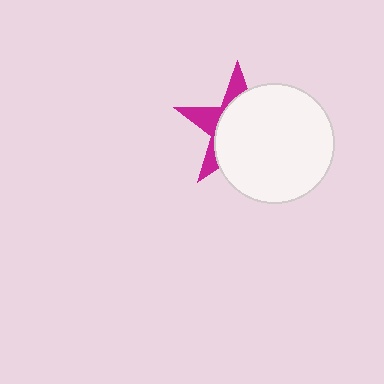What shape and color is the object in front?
The object in front is a white circle.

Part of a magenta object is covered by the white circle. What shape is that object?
It is a star.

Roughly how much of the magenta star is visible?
A small part of it is visible (roughly 31%).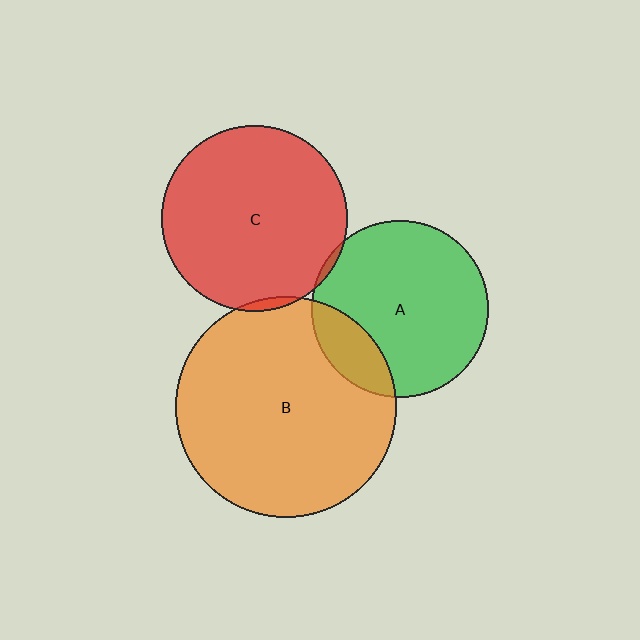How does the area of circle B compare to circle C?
Approximately 1.4 times.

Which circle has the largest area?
Circle B (orange).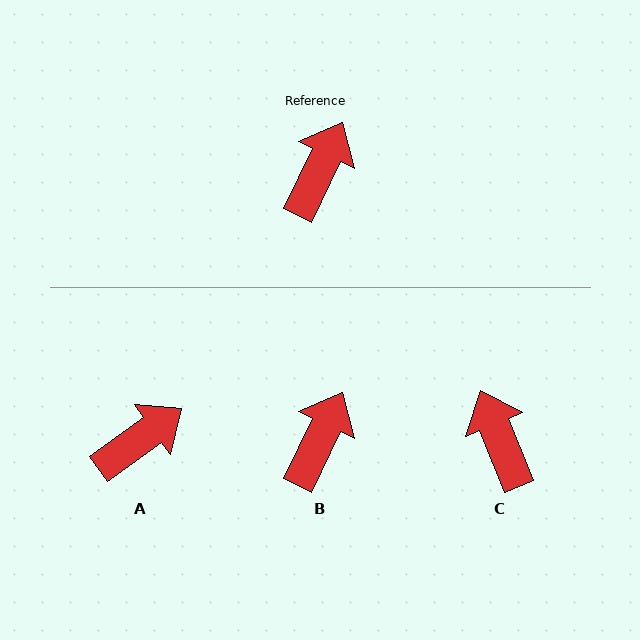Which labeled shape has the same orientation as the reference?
B.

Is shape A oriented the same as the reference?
No, it is off by about 29 degrees.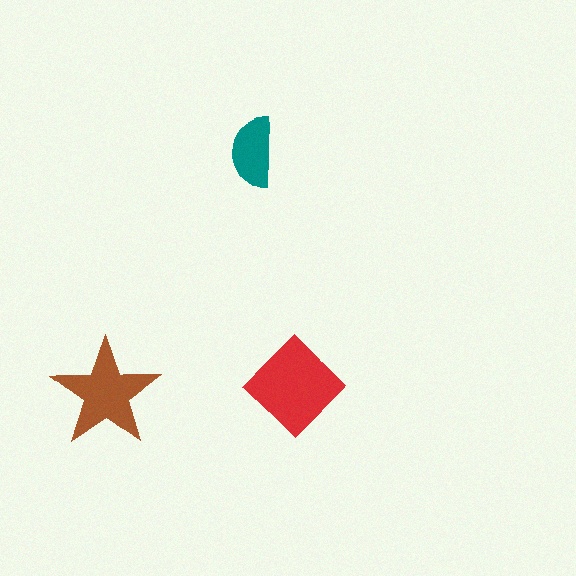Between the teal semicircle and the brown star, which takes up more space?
The brown star.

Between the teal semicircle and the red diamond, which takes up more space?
The red diamond.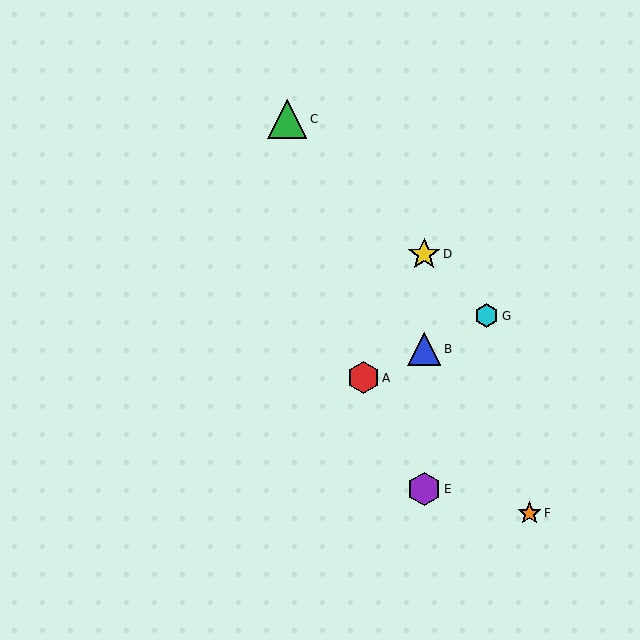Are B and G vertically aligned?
No, B is at x≈424 and G is at x≈486.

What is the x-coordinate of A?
Object A is at x≈363.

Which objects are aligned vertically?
Objects B, D, E are aligned vertically.